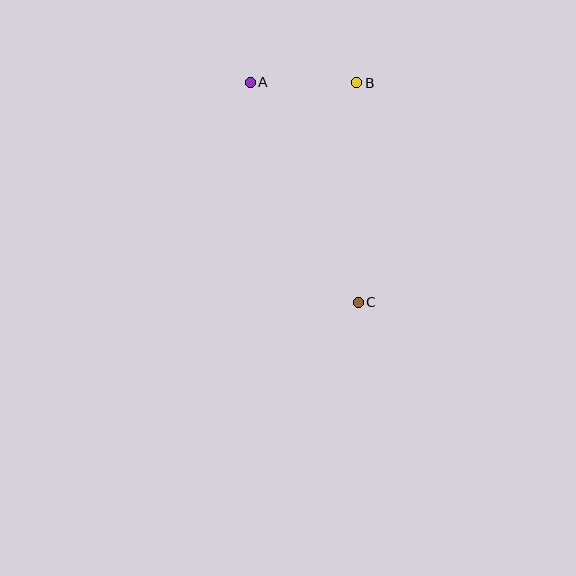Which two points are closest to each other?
Points A and B are closest to each other.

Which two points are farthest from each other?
Points A and C are farthest from each other.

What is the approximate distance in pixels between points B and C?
The distance between B and C is approximately 220 pixels.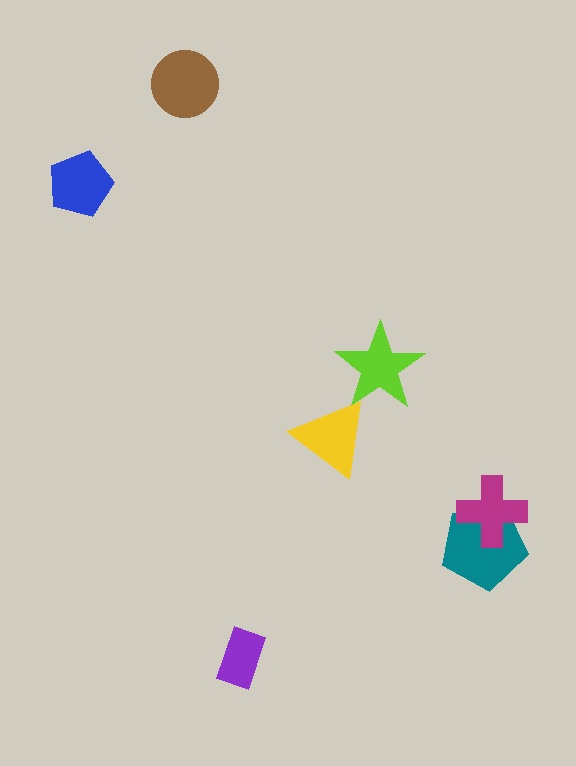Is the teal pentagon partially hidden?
Yes, it is partially covered by another shape.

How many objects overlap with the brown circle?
0 objects overlap with the brown circle.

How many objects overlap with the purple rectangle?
0 objects overlap with the purple rectangle.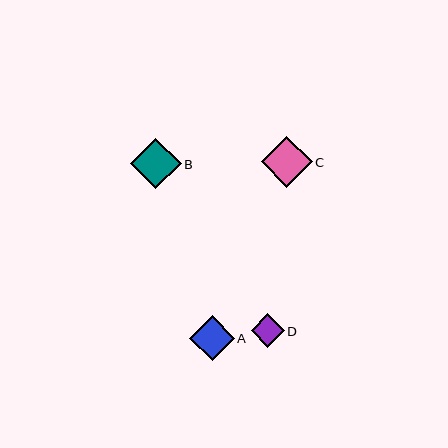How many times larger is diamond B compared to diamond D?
Diamond B is approximately 1.5 times the size of diamond D.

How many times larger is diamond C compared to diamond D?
Diamond C is approximately 1.5 times the size of diamond D.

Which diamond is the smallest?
Diamond D is the smallest with a size of approximately 33 pixels.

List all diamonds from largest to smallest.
From largest to smallest: C, B, A, D.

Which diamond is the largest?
Diamond C is the largest with a size of approximately 51 pixels.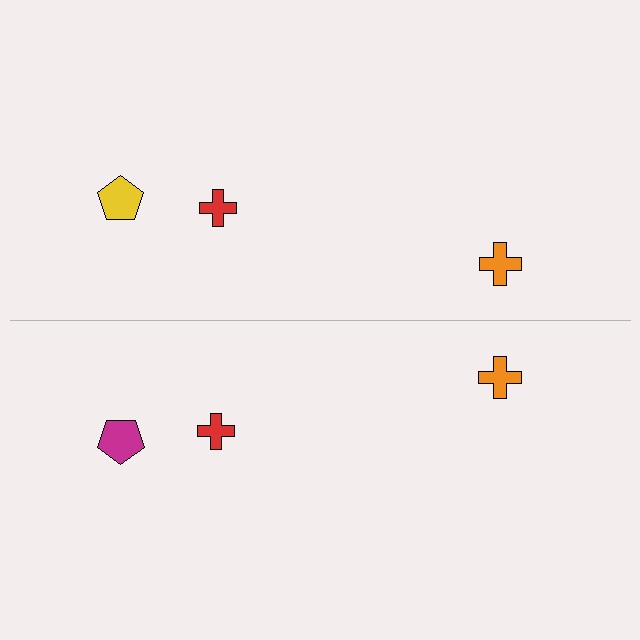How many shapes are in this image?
There are 6 shapes in this image.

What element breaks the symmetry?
The magenta pentagon on the bottom side breaks the symmetry — its mirror counterpart is yellow.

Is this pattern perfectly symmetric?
No, the pattern is not perfectly symmetric. The magenta pentagon on the bottom side breaks the symmetry — its mirror counterpart is yellow.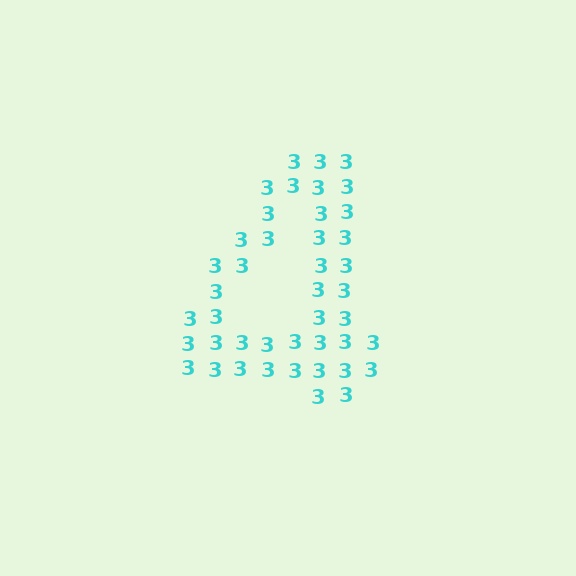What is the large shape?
The large shape is the digit 4.